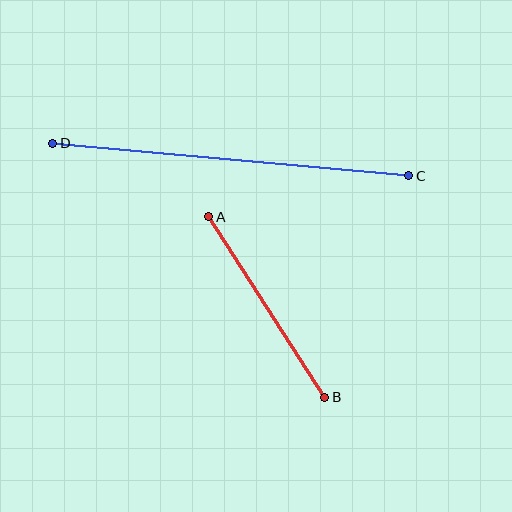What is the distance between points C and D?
The distance is approximately 358 pixels.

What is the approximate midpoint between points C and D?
The midpoint is at approximately (231, 159) pixels.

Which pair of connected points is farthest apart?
Points C and D are farthest apart.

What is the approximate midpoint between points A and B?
The midpoint is at approximately (267, 307) pixels.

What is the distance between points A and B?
The distance is approximately 215 pixels.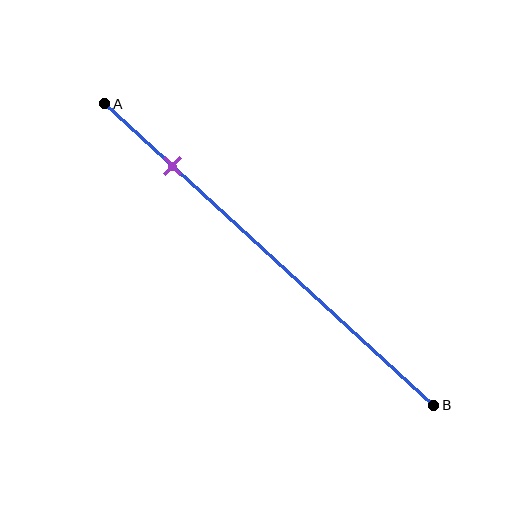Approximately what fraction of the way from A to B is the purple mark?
The purple mark is approximately 20% of the way from A to B.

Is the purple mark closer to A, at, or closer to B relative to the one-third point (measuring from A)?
The purple mark is closer to point A than the one-third point of segment AB.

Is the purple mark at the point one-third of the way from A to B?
No, the mark is at about 20% from A, not at the 33% one-third point.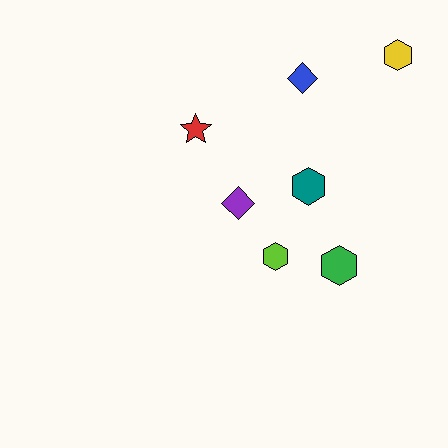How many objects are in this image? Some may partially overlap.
There are 7 objects.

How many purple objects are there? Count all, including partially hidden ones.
There is 1 purple object.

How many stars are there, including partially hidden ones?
There is 1 star.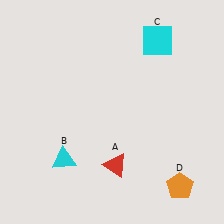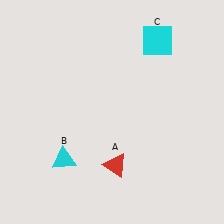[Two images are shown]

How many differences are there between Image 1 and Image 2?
There is 1 difference between the two images.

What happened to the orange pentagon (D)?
The orange pentagon (D) was removed in Image 2. It was in the bottom-right area of Image 1.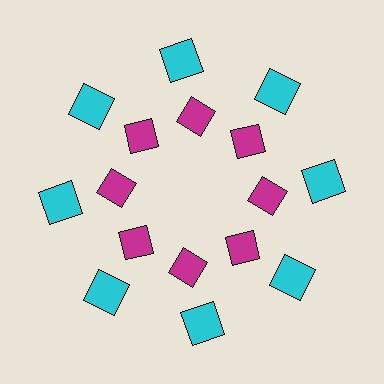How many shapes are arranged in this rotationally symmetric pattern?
There are 16 shapes, arranged in 8 groups of 2.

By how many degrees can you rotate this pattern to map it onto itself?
The pattern maps onto itself every 45 degrees of rotation.